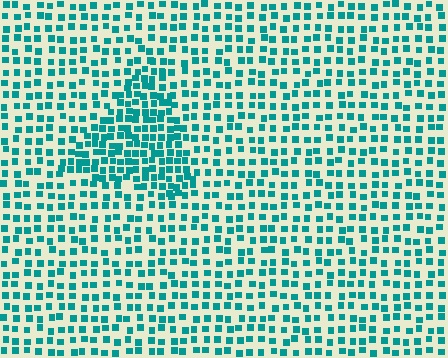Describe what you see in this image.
The image contains small teal elements arranged at two different densities. A triangle-shaped region is visible where the elements are more densely packed than the surrounding area.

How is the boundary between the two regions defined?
The boundary is defined by a change in element density (approximately 1.8x ratio). All elements are the same color, size, and shape.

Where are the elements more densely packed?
The elements are more densely packed inside the triangle boundary.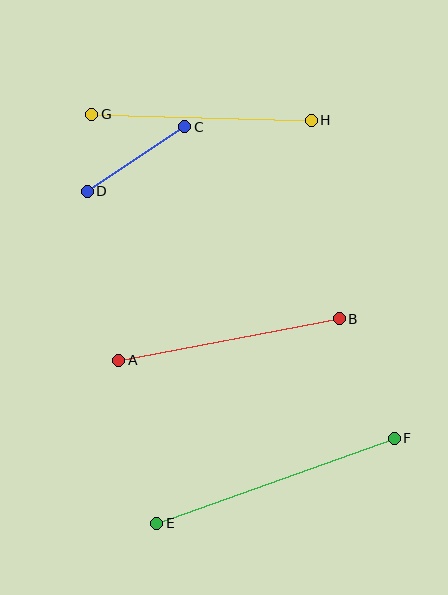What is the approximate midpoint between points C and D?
The midpoint is at approximately (136, 159) pixels.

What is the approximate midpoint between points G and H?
The midpoint is at approximately (201, 117) pixels.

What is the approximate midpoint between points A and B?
The midpoint is at approximately (229, 339) pixels.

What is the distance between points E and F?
The distance is approximately 252 pixels.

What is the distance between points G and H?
The distance is approximately 220 pixels.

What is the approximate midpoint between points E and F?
The midpoint is at approximately (276, 481) pixels.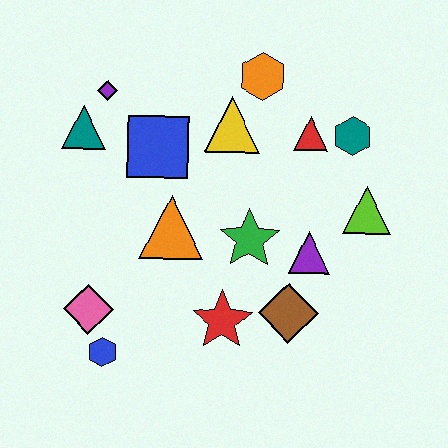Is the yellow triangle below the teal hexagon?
No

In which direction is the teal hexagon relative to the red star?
The teal hexagon is above the red star.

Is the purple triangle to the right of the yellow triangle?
Yes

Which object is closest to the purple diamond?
The teal triangle is closest to the purple diamond.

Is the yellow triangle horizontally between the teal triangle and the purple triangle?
Yes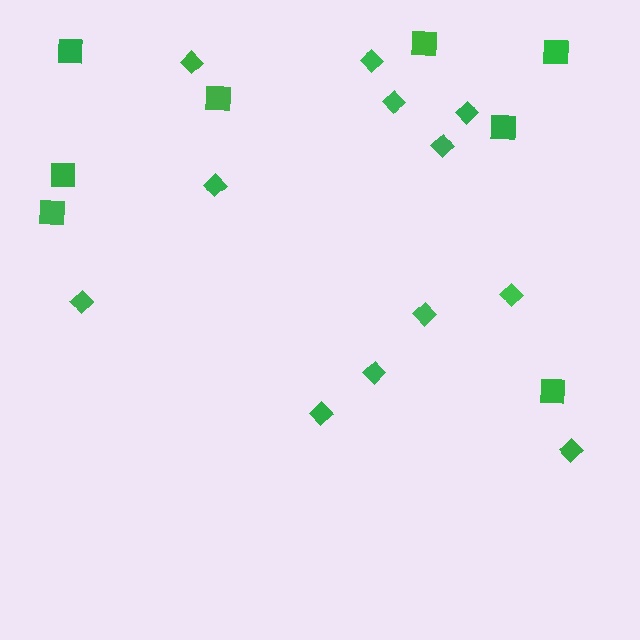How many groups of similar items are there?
There are 2 groups: one group of squares (8) and one group of diamonds (12).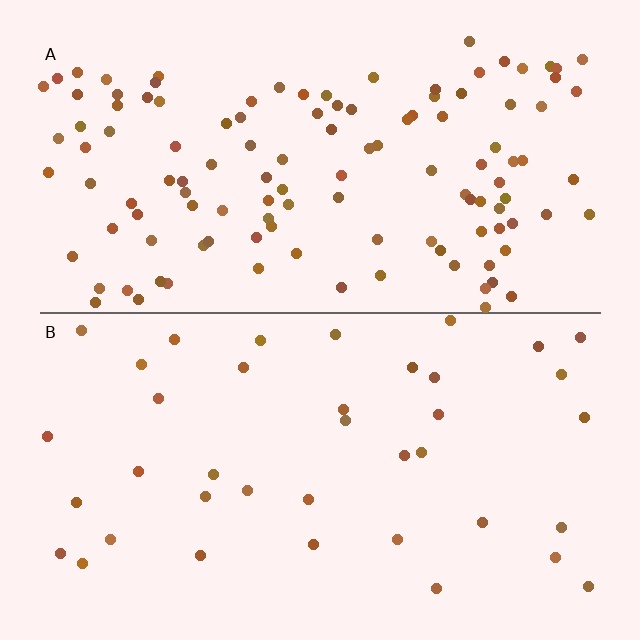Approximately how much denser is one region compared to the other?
Approximately 3.1× — region A over region B.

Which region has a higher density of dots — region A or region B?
A (the top).